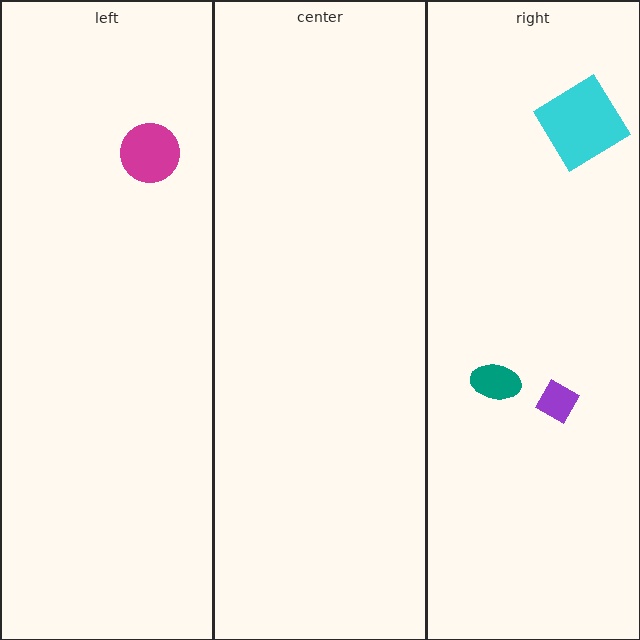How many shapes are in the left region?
1.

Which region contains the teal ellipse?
The right region.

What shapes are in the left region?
The magenta circle.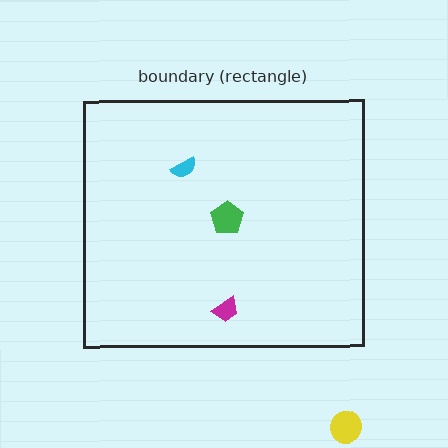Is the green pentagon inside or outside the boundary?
Inside.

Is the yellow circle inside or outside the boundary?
Outside.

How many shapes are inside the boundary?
3 inside, 1 outside.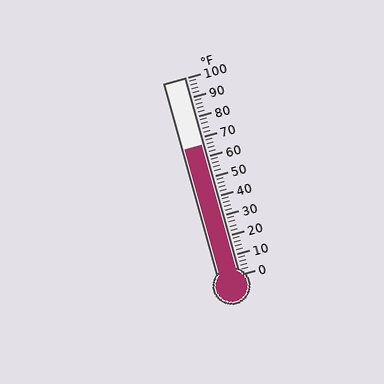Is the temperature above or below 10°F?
The temperature is above 10°F.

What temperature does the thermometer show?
The thermometer shows approximately 66°F.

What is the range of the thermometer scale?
The thermometer scale ranges from 0°F to 100°F.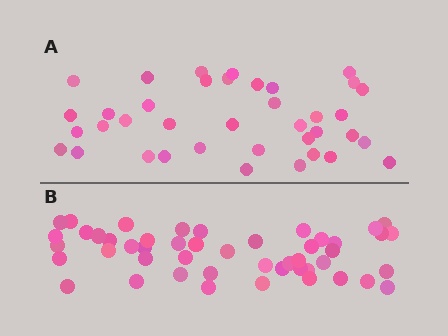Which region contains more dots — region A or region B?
Region B (the bottom region) has more dots.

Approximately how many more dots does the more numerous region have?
Region B has roughly 10 or so more dots than region A.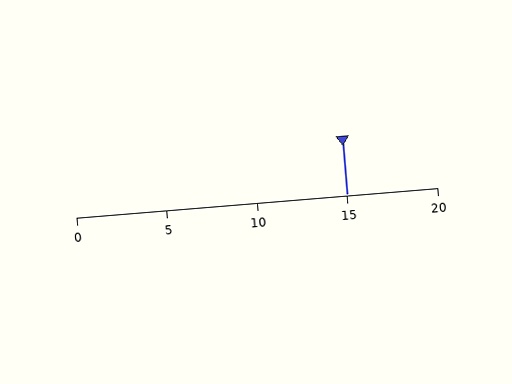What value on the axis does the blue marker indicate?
The marker indicates approximately 15.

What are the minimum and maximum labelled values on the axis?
The axis runs from 0 to 20.